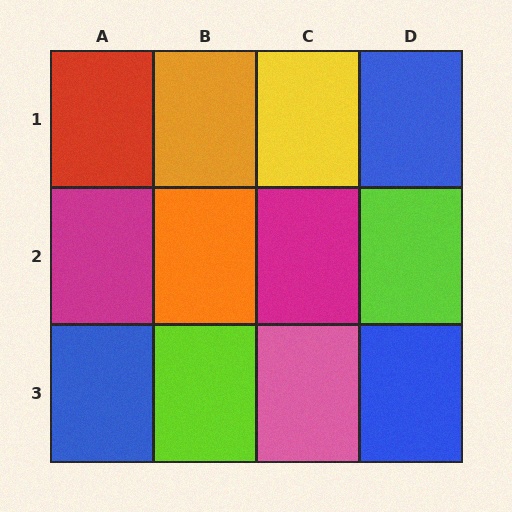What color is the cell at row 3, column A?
Blue.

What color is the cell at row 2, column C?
Magenta.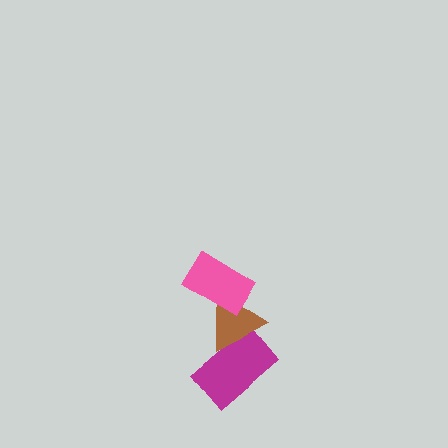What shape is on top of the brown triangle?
The pink rectangle is on top of the brown triangle.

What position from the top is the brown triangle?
The brown triangle is 2nd from the top.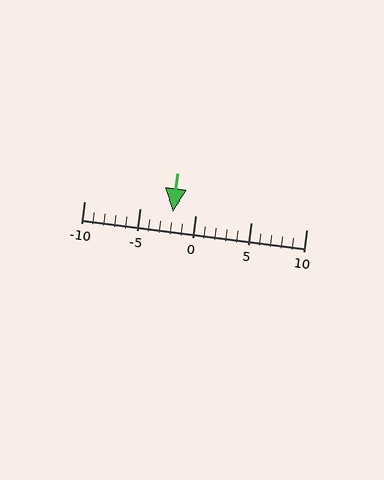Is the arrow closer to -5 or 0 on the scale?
The arrow is closer to 0.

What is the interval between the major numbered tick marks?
The major tick marks are spaced 5 units apart.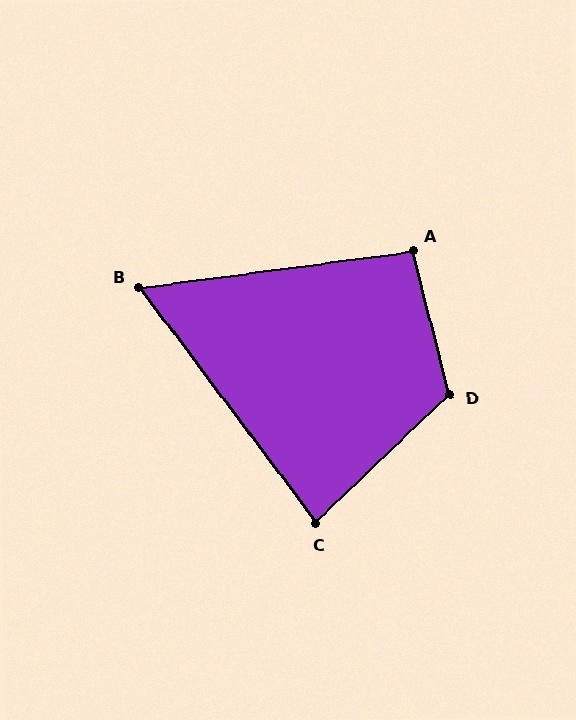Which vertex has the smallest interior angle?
B, at approximately 61 degrees.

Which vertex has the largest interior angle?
D, at approximately 119 degrees.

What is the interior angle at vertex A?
Approximately 97 degrees (obtuse).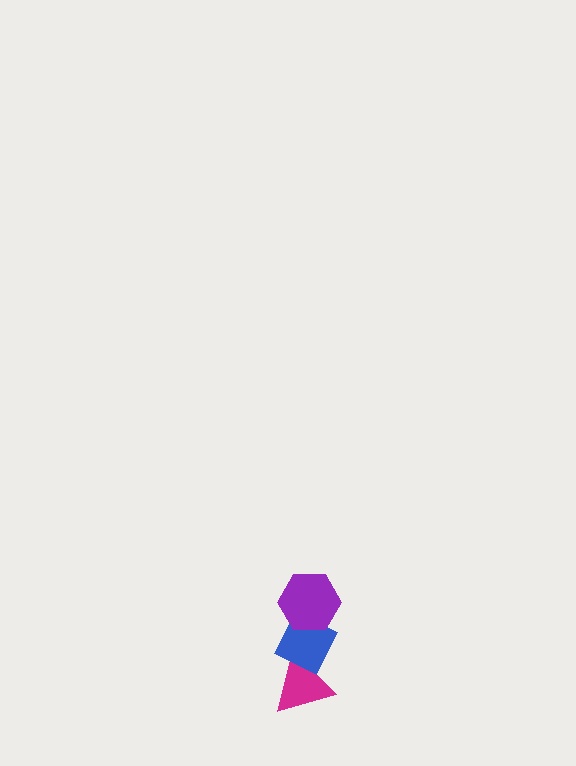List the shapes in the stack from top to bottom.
From top to bottom: the purple hexagon, the blue diamond, the magenta triangle.